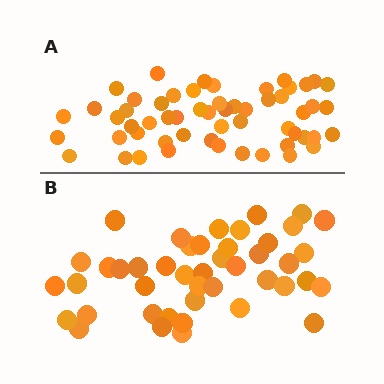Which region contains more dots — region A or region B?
Region A (the top region) has more dots.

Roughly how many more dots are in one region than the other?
Region A has roughly 12 or so more dots than region B.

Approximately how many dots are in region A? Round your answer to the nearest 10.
About 60 dots. (The exact count is 56, which rounds to 60.)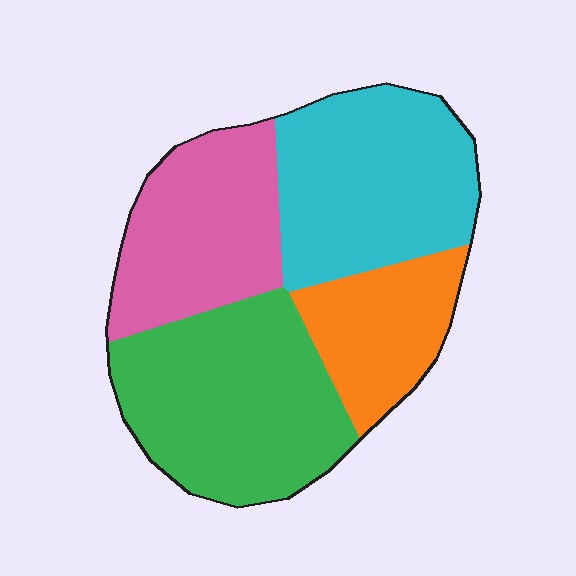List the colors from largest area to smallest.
From largest to smallest: green, cyan, pink, orange.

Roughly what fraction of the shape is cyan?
Cyan covers about 30% of the shape.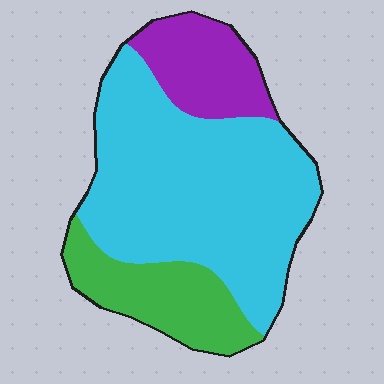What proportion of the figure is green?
Green covers roughly 20% of the figure.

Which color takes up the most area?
Cyan, at roughly 65%.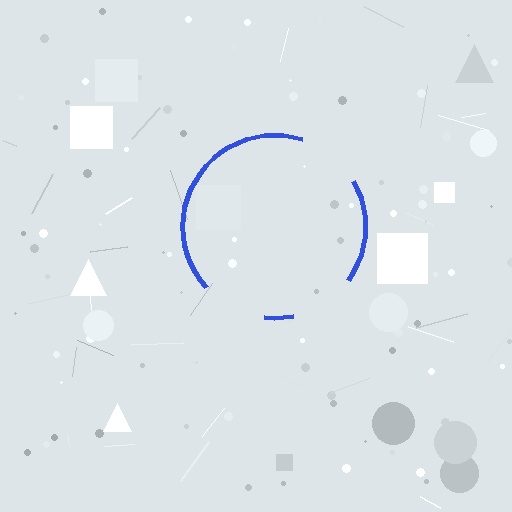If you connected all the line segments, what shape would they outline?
They would outline a circle.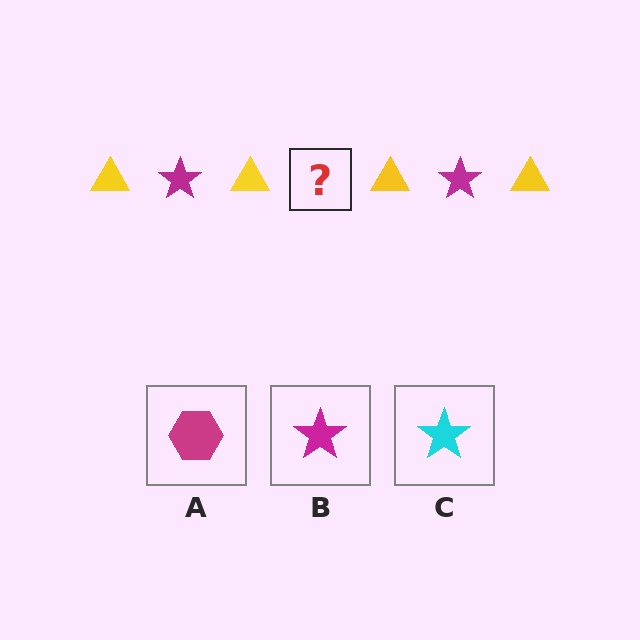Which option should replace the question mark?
Option B.